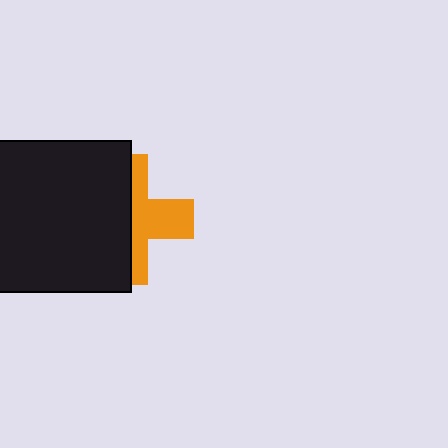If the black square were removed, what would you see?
You would see the complete orange cross.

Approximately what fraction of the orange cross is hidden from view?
Roughly 55% of the orange cross is hidden behind the black square.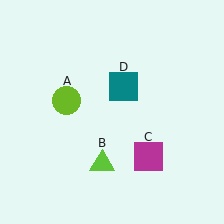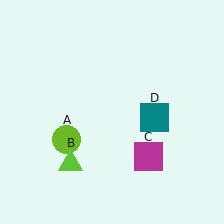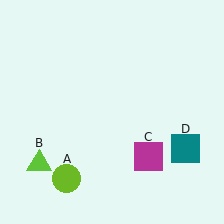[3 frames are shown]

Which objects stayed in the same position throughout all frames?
Magenta square (object C) remained stationary.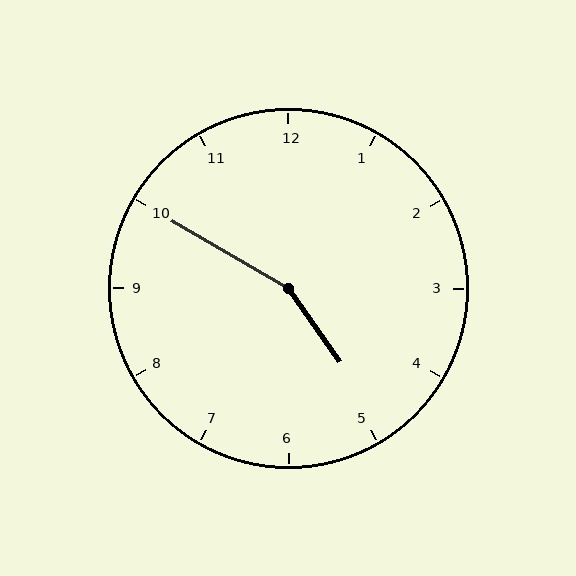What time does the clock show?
4:50.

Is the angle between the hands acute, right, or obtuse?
It is obtuse.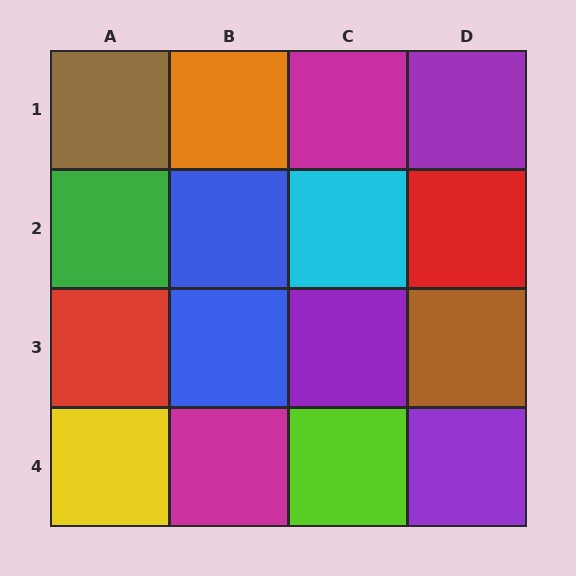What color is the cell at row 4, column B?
Magenta.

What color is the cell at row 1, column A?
Brown.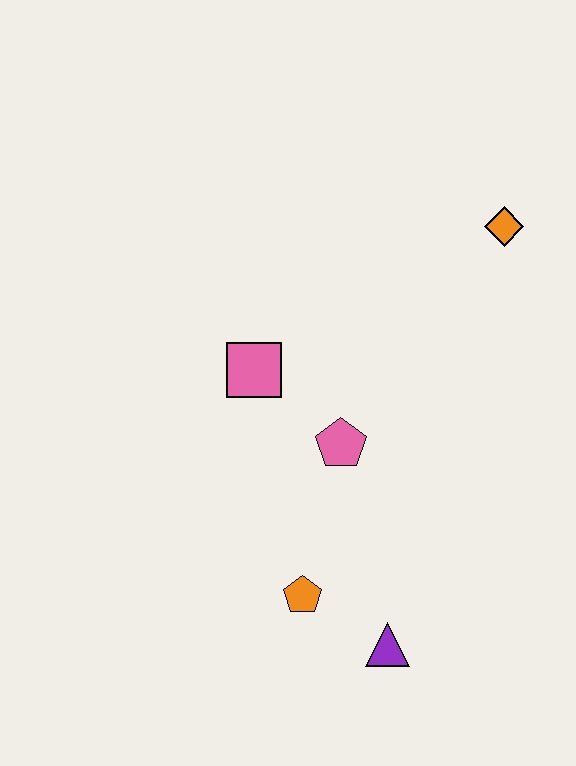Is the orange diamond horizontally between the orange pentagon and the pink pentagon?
No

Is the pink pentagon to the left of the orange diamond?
Yes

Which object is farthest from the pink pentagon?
The orange diamond is farthest from the pink pentagon.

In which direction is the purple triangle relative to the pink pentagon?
The purple triangle is below the pink pentagon.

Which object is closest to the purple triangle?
The orange pentagon is closest to the purple triangle.